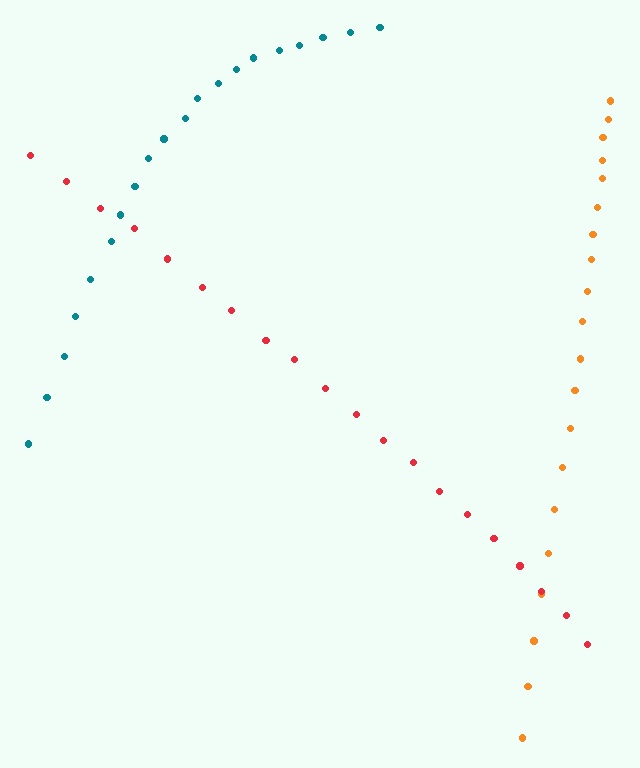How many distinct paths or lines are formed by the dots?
There are 3 distinct paths.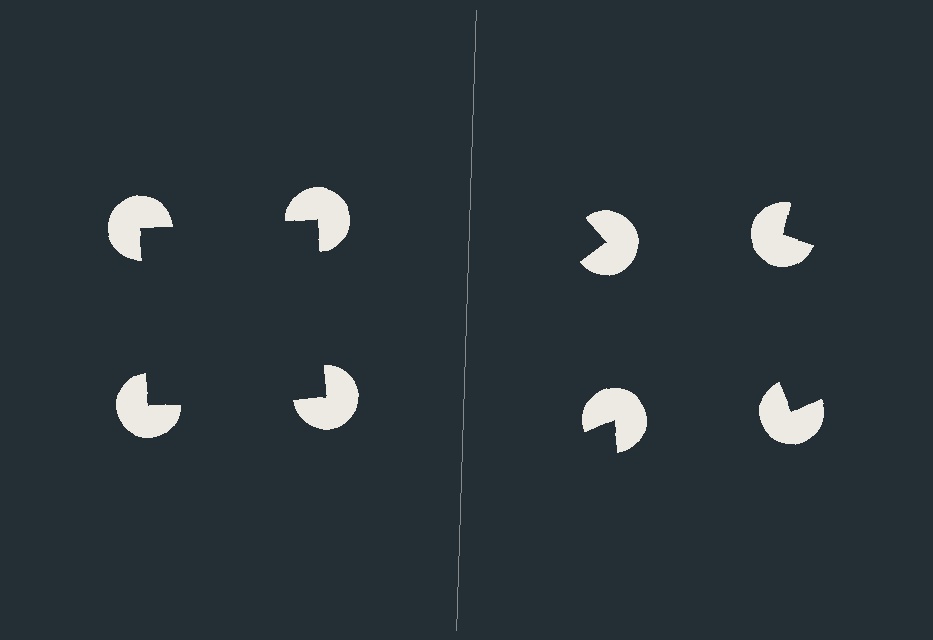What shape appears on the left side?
An illusory square.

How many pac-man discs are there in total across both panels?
8 — 4 on each side.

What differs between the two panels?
The pac-man discs are positioned identically on both sides; only the wedge orientations differ. On the left they align to a square; on the right they are misaligned.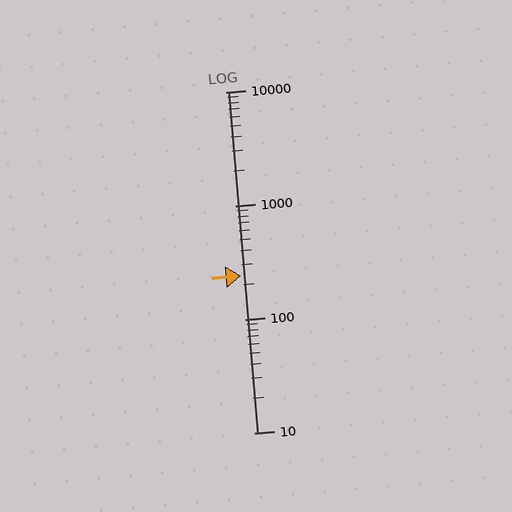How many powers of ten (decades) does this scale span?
The scale spans 3 decades, from 10 to 10000.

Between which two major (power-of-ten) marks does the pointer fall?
The pointer is between 100 and 1000.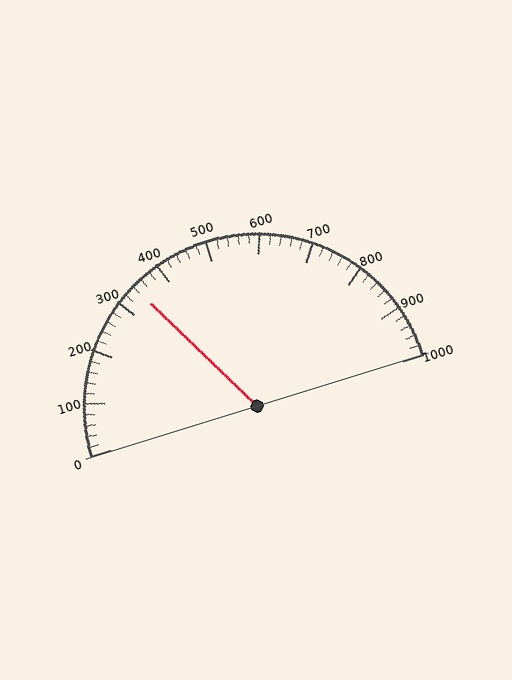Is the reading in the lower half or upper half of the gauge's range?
The reading is in the lower half of the range (0 to 1000).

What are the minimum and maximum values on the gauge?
The gauge ranges from 0 to 1000.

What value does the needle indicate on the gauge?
The needle indicates approximately 340.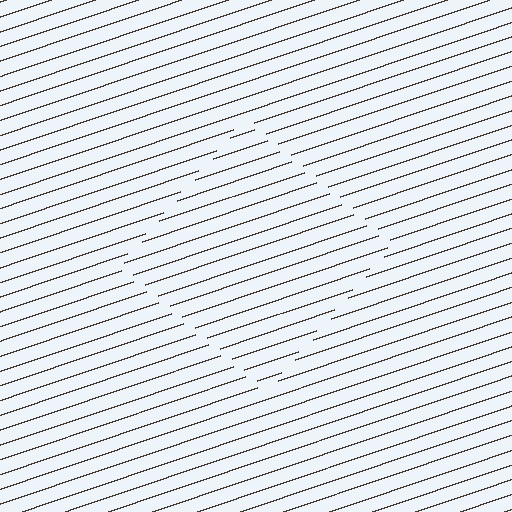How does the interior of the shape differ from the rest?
The interior of the shape contains the same grating, shifted by half a period — the contour is defined by the phase discontinuity where line-ends from the inner and outer gratings abut.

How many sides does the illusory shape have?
4 sides — the line-ends trace a square.